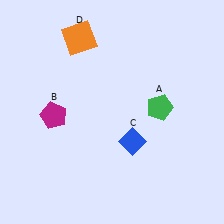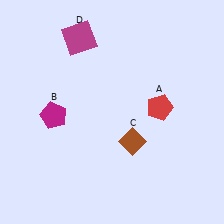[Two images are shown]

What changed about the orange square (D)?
In Image 1, D is orange. In Image 2, it changed to magenta.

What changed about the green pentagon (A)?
In Image 1, A is green. In Image 2, it changed to red.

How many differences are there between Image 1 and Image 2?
There are 3 differences between the two images.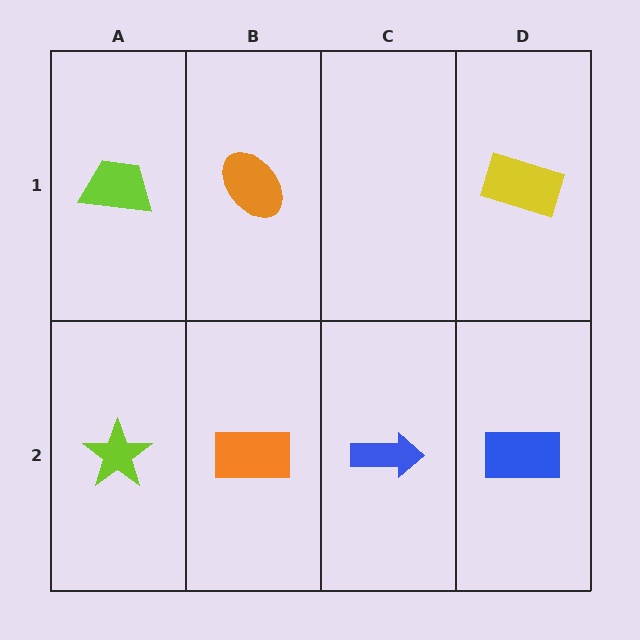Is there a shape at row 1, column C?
No, that cell is empty.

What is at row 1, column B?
An orange ellipse.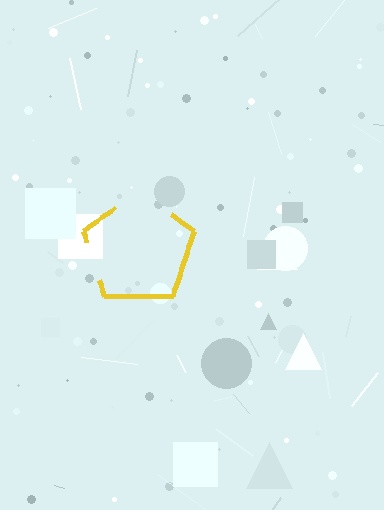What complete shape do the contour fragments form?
The contour fragments form a pentagon.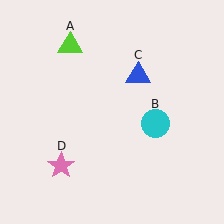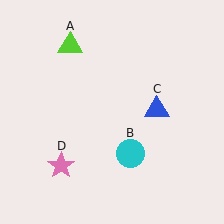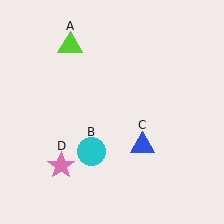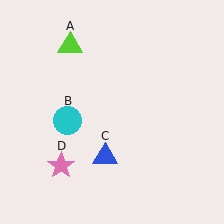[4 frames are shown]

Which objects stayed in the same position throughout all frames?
Lime triangle (object A) and pink star (object D) remained stationary.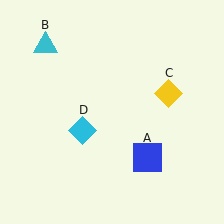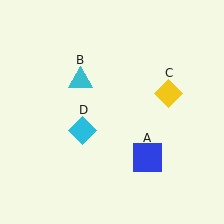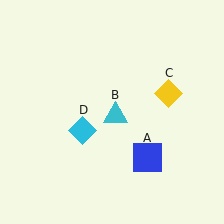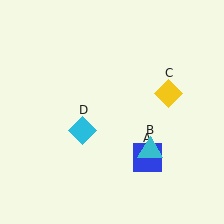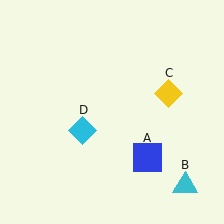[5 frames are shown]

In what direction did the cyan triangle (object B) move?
The cyan triangle (object B) moved down and to the right.